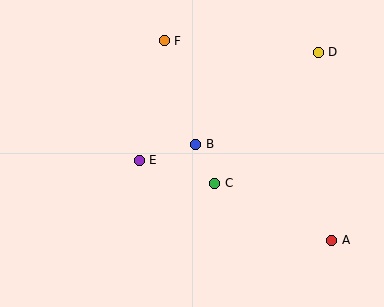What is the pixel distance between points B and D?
The distance between B and D is 153 pixels.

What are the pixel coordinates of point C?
Point C is at (215, 183).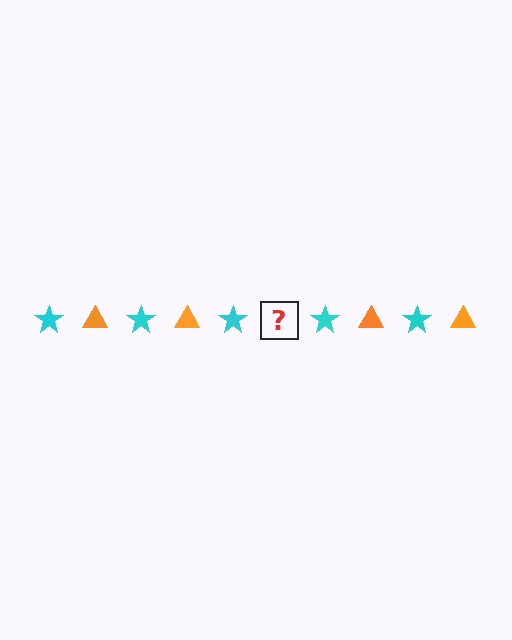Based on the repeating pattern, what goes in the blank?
The blank should be an orange triangle.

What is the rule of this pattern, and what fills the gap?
The rule is that the pattern alternates between cyan star and orange triangle. The gap should be filled with an orange triangle.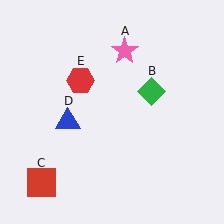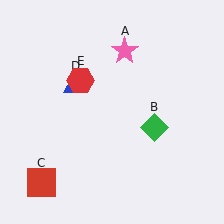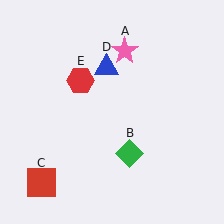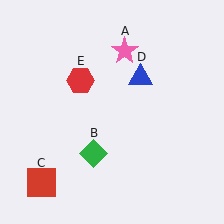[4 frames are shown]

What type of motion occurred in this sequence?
The green diamond (object B), blue triangle (object D) rotated clockwise around the center of the scene.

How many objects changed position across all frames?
2 objects changed position: green diamond (object B), blue triangle (object D).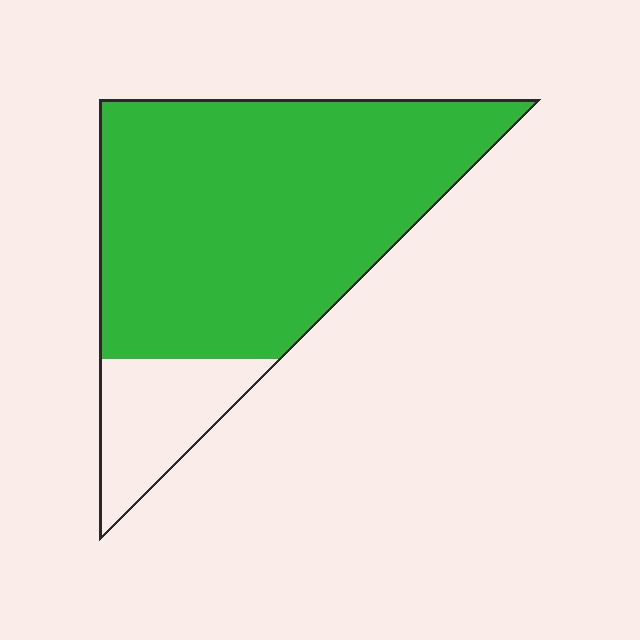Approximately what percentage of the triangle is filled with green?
Approximately 85%.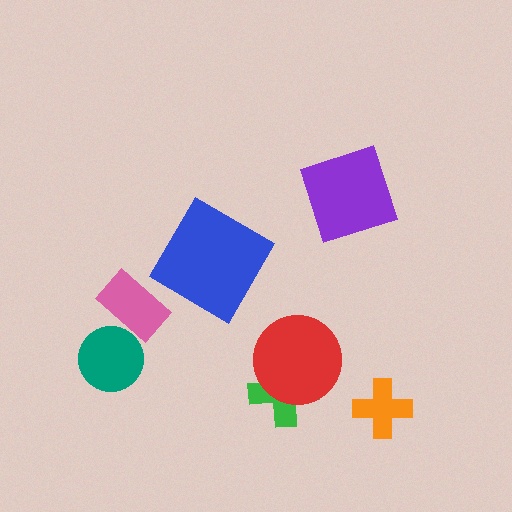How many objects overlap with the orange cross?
0 objects overlap with the orange cross.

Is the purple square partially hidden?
No, no other shape covers it.